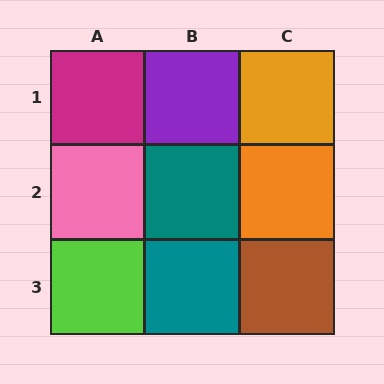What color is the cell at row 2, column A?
Pink.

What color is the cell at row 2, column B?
Teal.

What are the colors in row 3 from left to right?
Lime, teal, brown.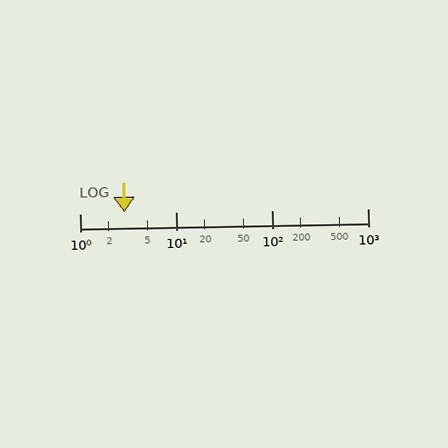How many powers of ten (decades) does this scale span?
The scale spans 3 decades, from 1 to 1000.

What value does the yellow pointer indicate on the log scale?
The pointer indicates approximately 2.9.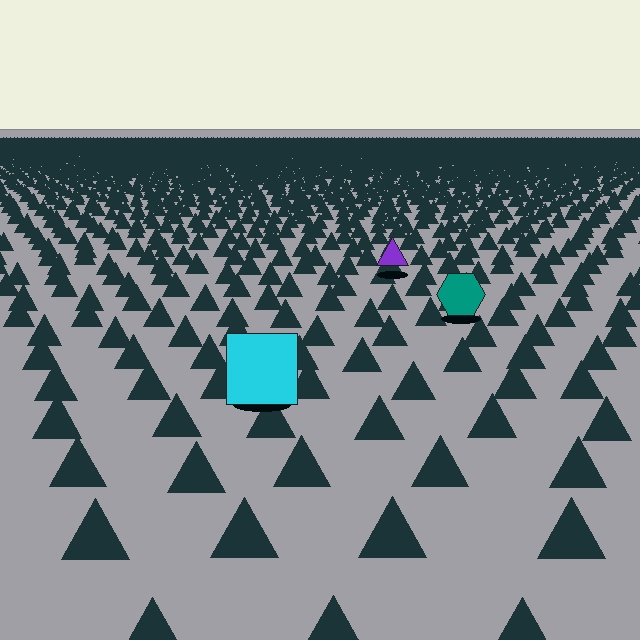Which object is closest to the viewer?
The cyan square is closest. The texture marks near it are larger and more spread out.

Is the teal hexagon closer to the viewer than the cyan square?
No. The cyan square is closer — you can tell from the texture gradient: the ground texture is coarser near it.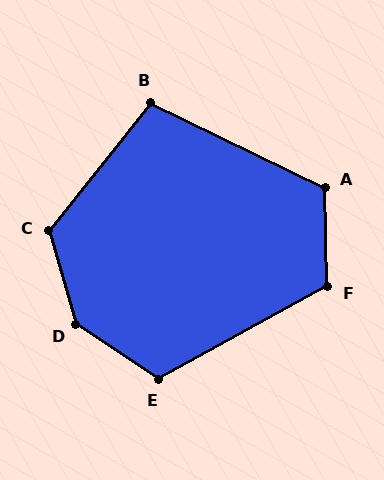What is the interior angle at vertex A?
Approximately 117 degrees (obtuse).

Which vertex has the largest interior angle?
D, at approximately 140 degrees.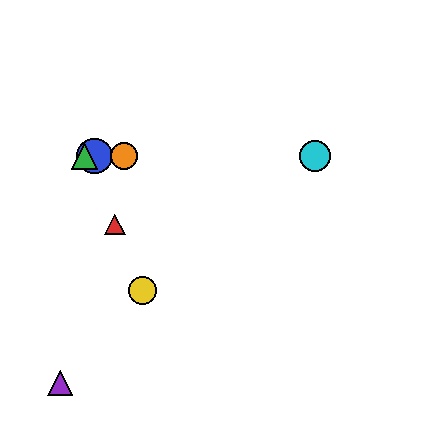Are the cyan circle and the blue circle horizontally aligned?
Yes, both are at y≈156.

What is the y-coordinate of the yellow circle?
The yellow circle is at y≈291.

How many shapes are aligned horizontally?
4 shapes (the blue circle, the green triangle, the orange circle, the cyan circle) are aligned horizontally.